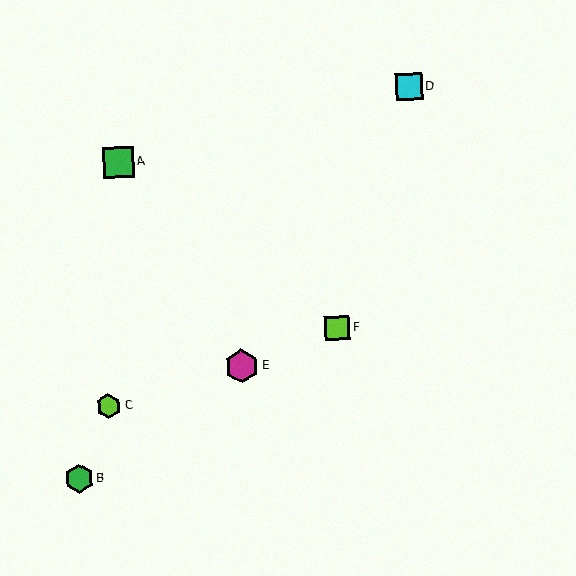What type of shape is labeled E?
Shape E is a magenta hexagon.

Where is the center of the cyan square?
The center of the cyan square is at (409, 87).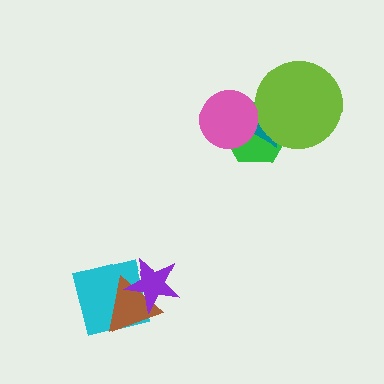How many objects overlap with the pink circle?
2 objects overlap with the pink circle.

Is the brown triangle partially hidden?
Yes, it is partially covered by another shape.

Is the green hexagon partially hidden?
Yes, it is partially covered by another shape.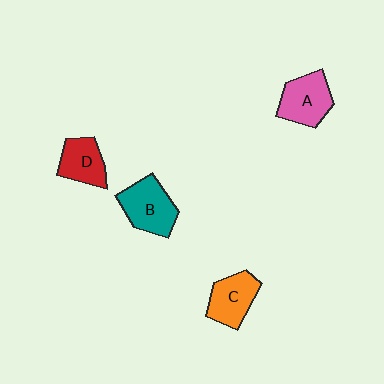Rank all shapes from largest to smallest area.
From largest to smallest: B (teal), A (pink), C (orange), D (red).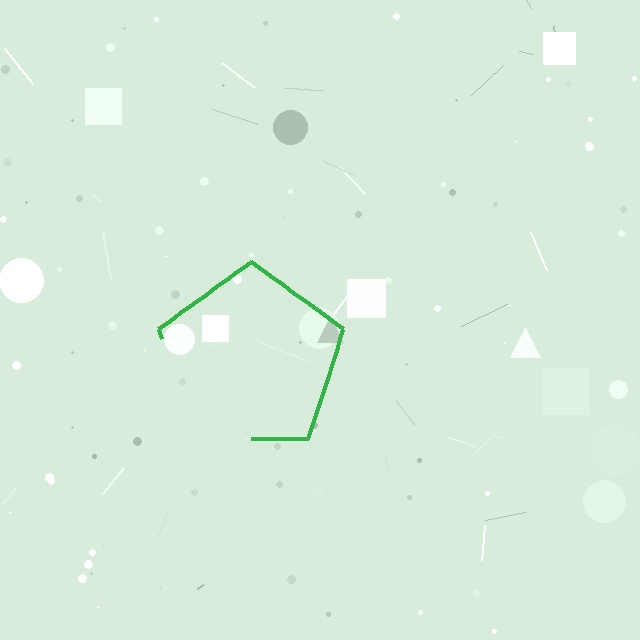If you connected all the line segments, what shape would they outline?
They would outline a pentagon.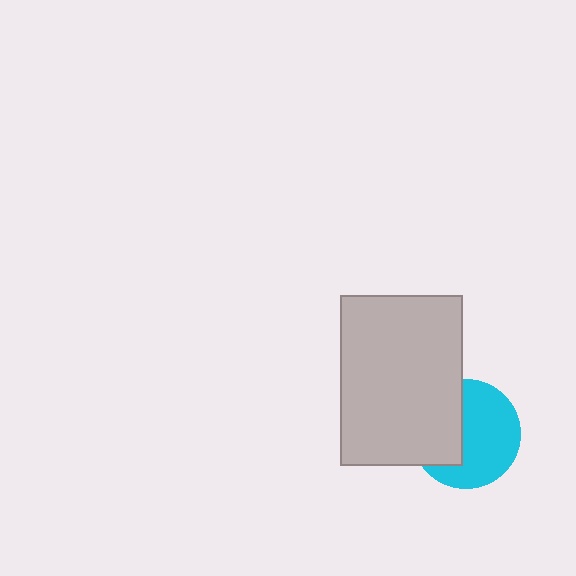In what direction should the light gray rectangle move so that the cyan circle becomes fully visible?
The light gray rectangle should move left. That is the shortest direction to clear the overlap and leave the cyan circle fully visible.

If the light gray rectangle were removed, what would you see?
You would see the complete cyan circle.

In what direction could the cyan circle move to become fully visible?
The cyan circle could move right. That would shift it out from behind the light gray rectangle entirely.